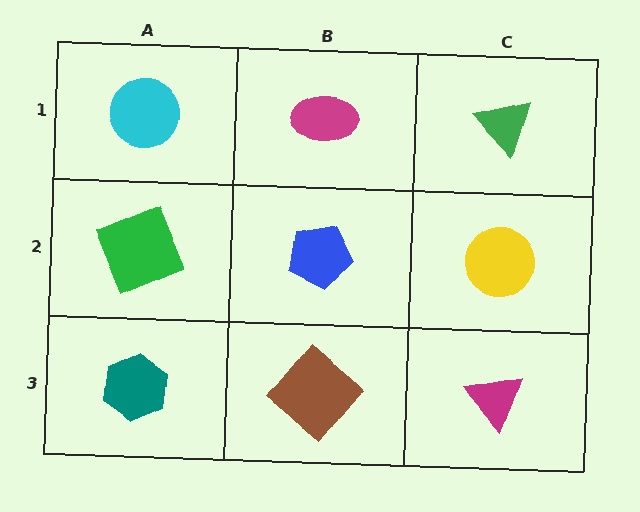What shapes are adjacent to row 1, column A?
A green square (row 2, column A), a magenta ellipse (row 1, column B).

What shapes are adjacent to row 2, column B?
A magenta ellipse (row 1, column B), a brown diamond (row 3, column B), a green square (row 2, column A), a yellow circle (row 2, column C).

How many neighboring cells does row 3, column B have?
3.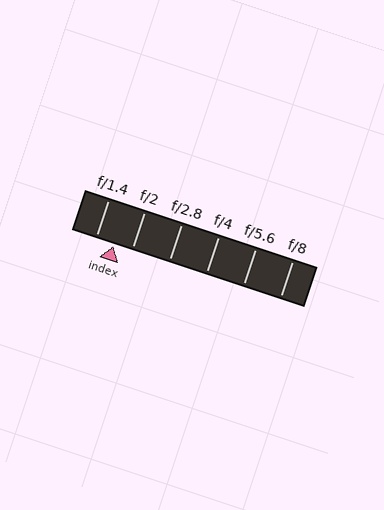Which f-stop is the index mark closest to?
The index mark is closest to f/2.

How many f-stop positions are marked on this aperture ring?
There are 6 f-stop positions marked.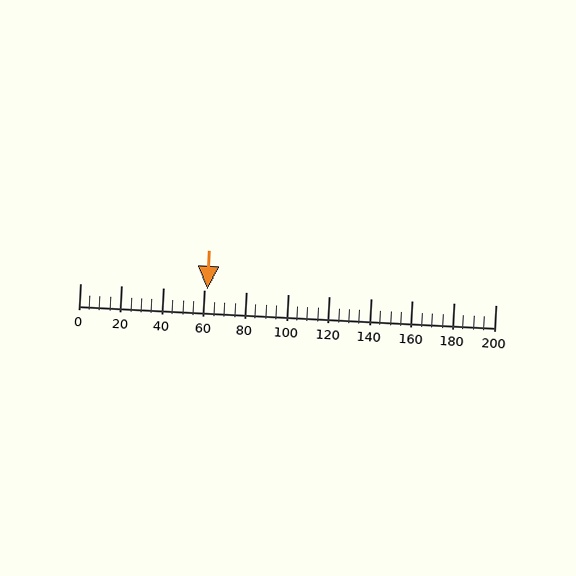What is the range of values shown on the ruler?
The ruler shows values from 0 to 200.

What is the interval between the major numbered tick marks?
The major tick marks are spaced 20 units apart.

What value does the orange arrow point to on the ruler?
The orange arrow points to approximately 61.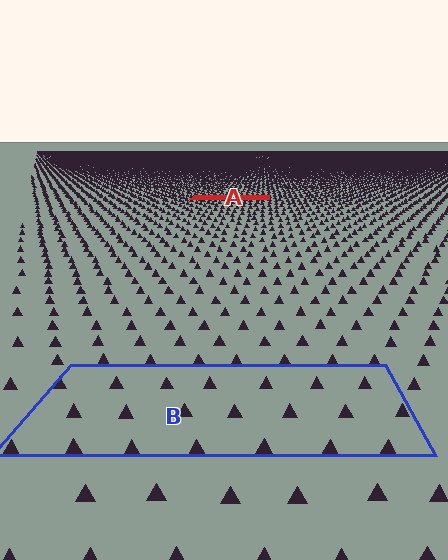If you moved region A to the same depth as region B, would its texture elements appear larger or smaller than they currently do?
They would appear larger. At a closer depth, the same texture elements are projected at a bigger on-screen size.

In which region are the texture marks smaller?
The texture marks are smaller in region A, because it is farther away.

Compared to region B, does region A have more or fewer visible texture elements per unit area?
Region A has more texture elements per unit area — they are packed more densely because it is farther away.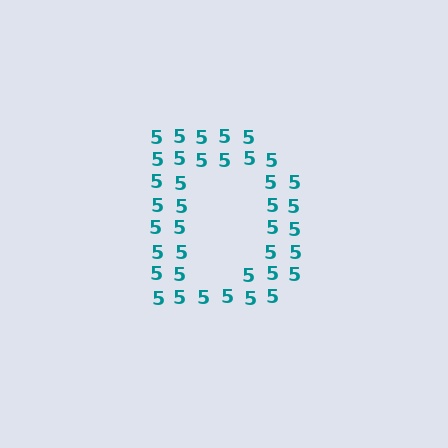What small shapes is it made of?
It is made of small digit 5's.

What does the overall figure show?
The overall figure shows the letter D.